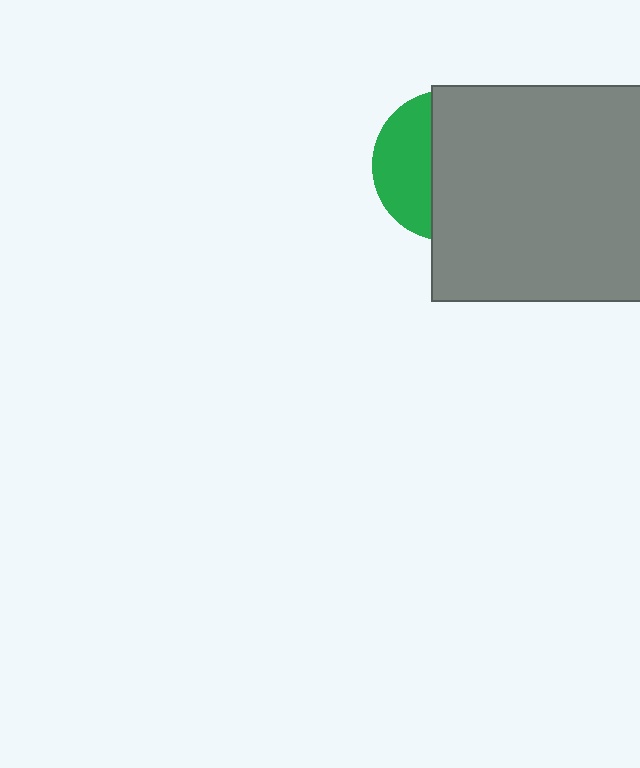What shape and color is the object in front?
The object in front is a gray square.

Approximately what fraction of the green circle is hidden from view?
Roughly 63% of the green circle is hidden behind the gray square.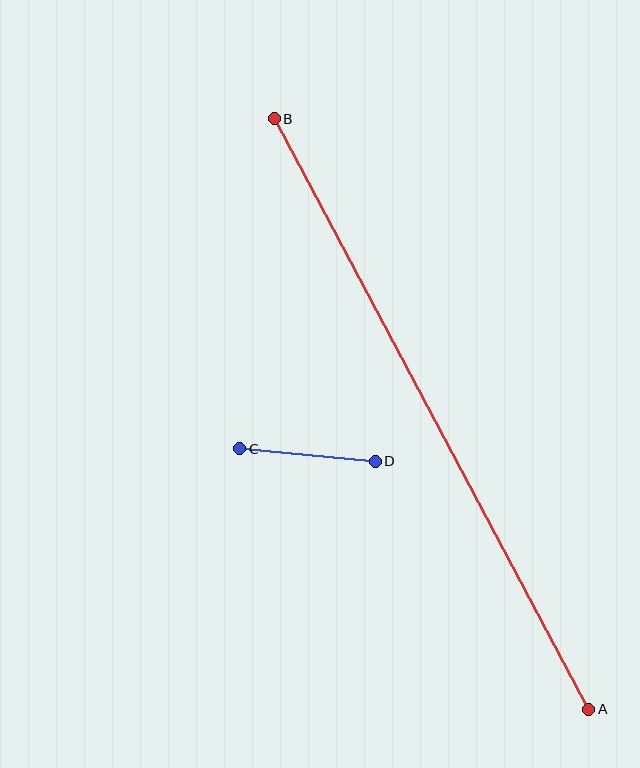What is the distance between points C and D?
The distance is approximately 136 pixels.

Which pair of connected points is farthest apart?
Points A and B are farthest apart.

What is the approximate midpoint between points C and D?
The midpoint is at approximately (308, 455) pixels.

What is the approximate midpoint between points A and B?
The midpoint is at approximately (432, 414) pixels.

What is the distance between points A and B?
The distance is approximately 669 pixels.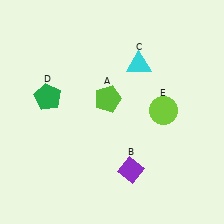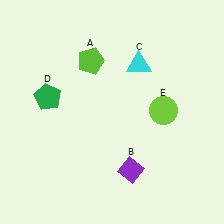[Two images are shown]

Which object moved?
The lime pentagon (A) moved up.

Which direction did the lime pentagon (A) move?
The lime pentagon (A) moved up.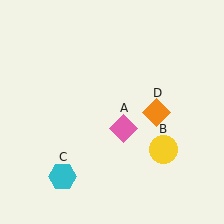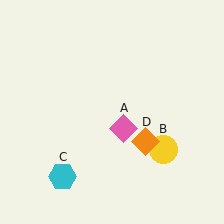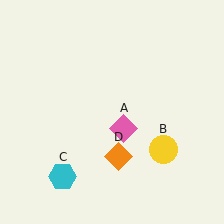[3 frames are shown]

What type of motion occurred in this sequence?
The orange diamond (object D) rotated clockwise around the center of the scene.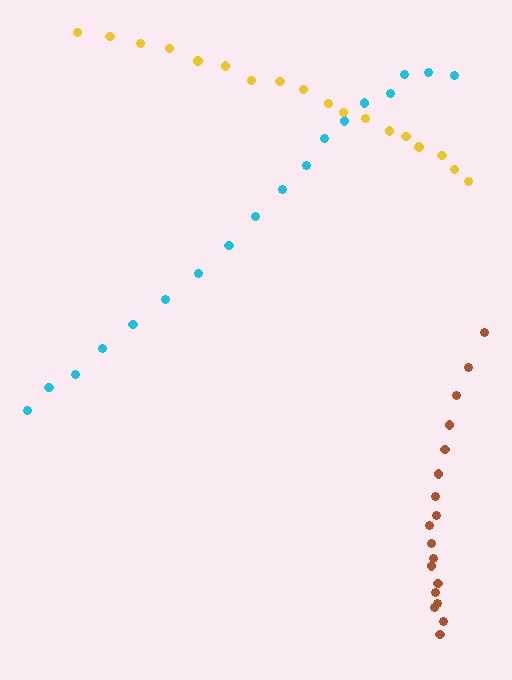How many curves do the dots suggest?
There are 3 distinct paths.